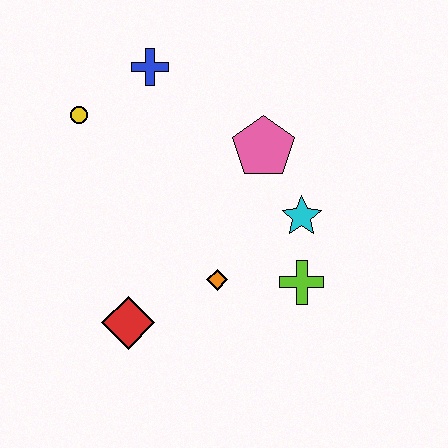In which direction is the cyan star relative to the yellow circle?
The cyan star is to the right of the yellow circle.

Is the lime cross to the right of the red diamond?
Yes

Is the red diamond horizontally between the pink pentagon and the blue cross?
No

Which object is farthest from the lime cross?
The yellow circle is farthest from the lime cross.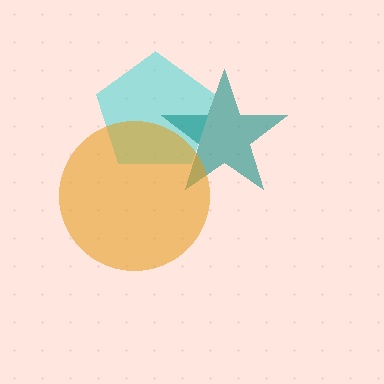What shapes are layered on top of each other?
The layered shapes are: a cyan pentagon, a teal star, an orange circle.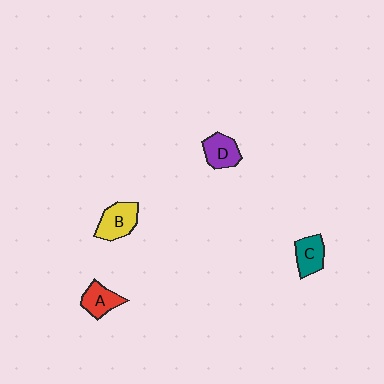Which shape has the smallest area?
Shape A (red).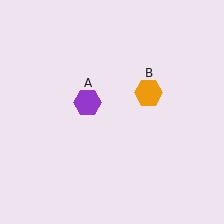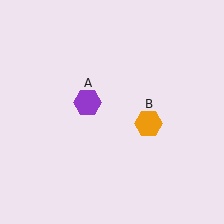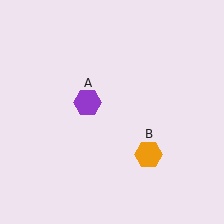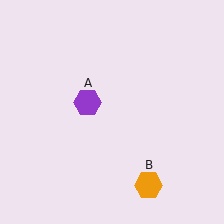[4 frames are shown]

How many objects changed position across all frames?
1 object changed position: orange hexagon (object B).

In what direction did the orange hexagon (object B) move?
The orange hexagon (object B) moved down.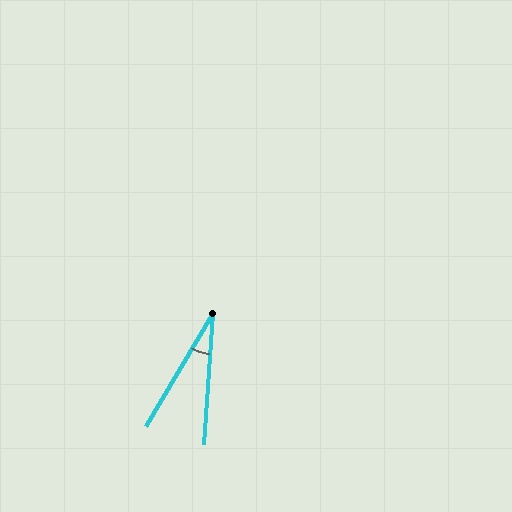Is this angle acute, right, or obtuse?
It is acute.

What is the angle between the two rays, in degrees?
Approximately 27 degrees.